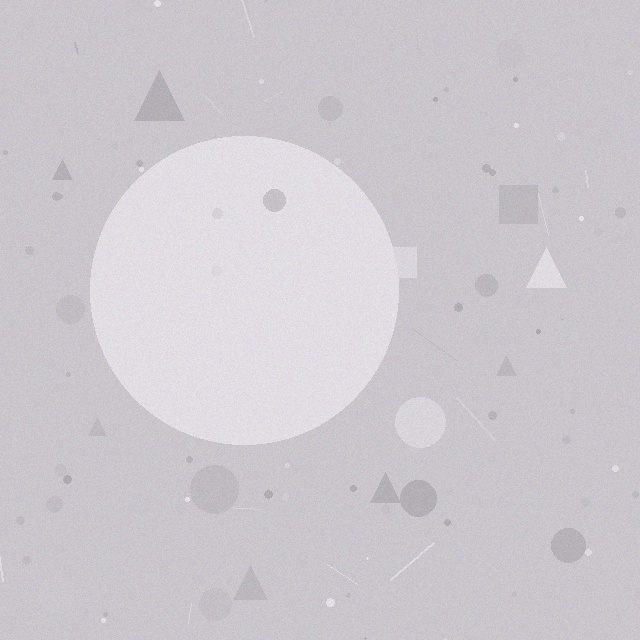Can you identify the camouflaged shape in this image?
The camouflaged shape is a circle.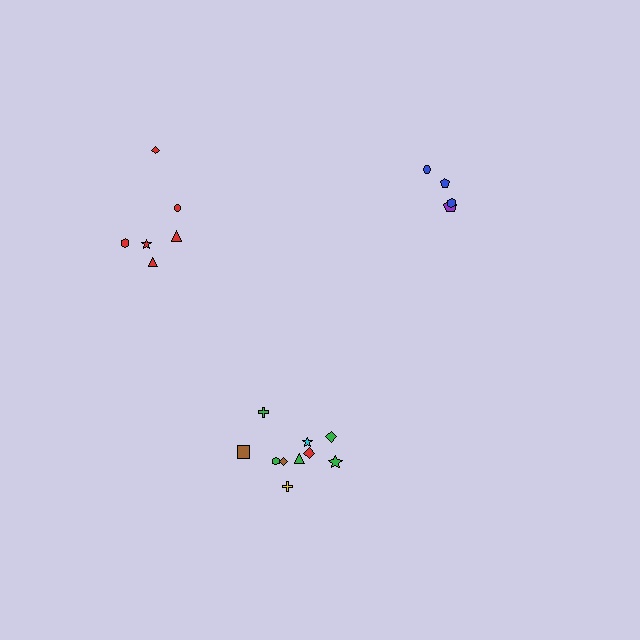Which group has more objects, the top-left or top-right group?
The top-left group.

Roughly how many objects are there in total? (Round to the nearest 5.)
Roughly 20 objects in total.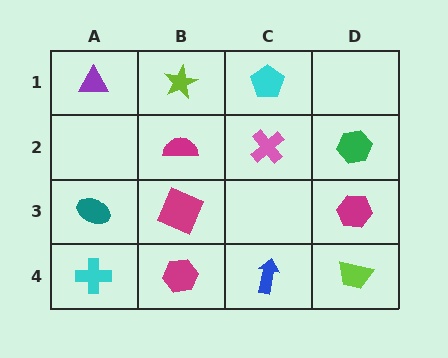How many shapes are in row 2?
3 shapes.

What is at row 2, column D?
A green hexagon.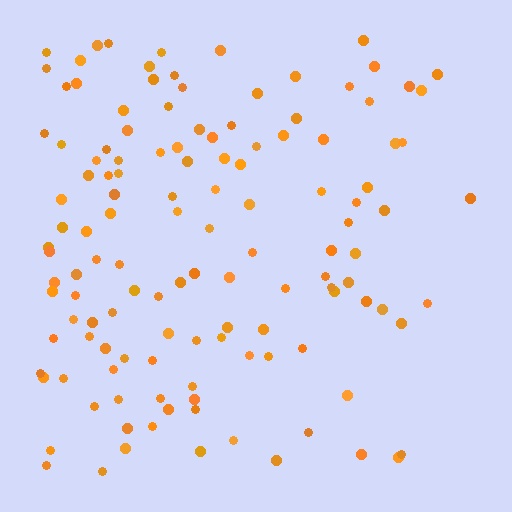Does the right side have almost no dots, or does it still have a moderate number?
Still a moderate number, just noticeably fewer than the left.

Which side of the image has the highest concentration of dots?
The left.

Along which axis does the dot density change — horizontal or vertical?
Horizontal.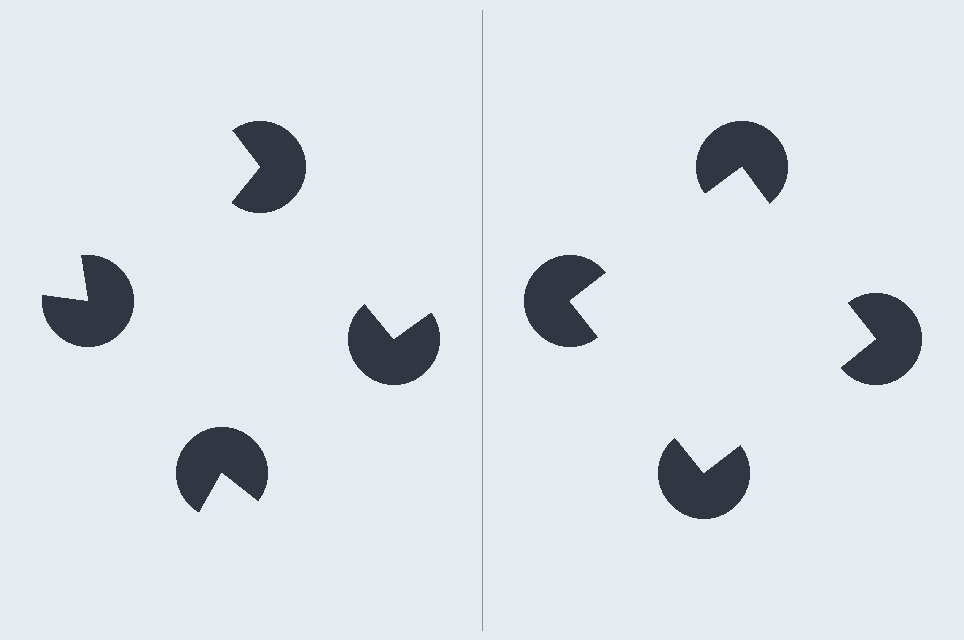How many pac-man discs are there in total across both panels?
8 — 4 on each side.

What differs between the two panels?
The pac-man discs are positioned identically on both sides; only the wedge orientations differ. On the right they align to a square; on the left they are misaligned.